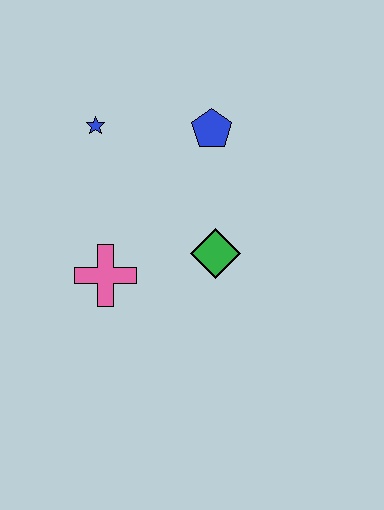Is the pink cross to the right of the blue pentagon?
No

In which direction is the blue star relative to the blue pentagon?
The blue star is to the left of the blue pentagon.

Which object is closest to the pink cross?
The green diamond is closest to the pink cross.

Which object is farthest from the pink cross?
The blue pentagon is farthest from the pink cross.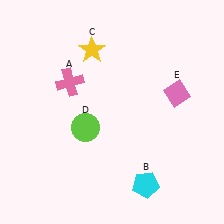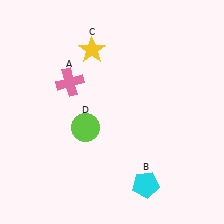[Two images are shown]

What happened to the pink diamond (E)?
The pink diamond (E) was removed in Image 2. It was in the top-right area of Image 1.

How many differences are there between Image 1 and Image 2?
There is 1 difference between the two images.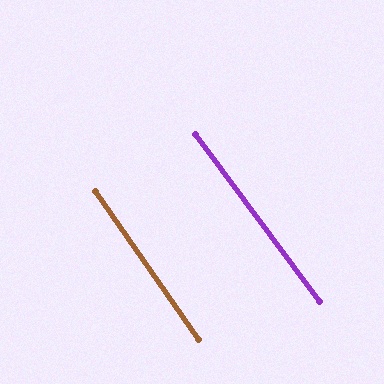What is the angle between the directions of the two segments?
Approximately 2 degrees.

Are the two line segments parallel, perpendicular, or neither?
Parallel — their directions differ by only 1.7°.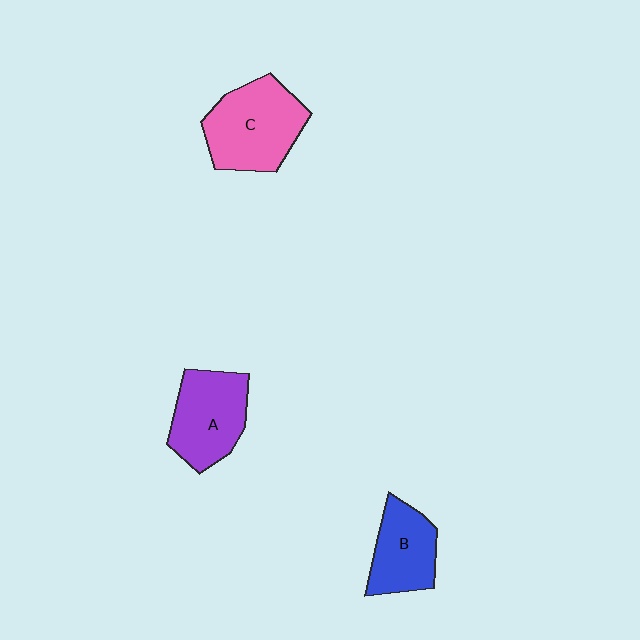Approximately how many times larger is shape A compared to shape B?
Approximately 1.2 times.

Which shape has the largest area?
Shape C (pink).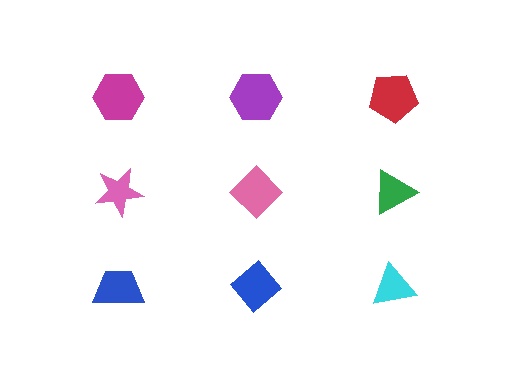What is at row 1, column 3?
A red pentagon.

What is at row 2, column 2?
A pink diamond.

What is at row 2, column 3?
A green triangle.